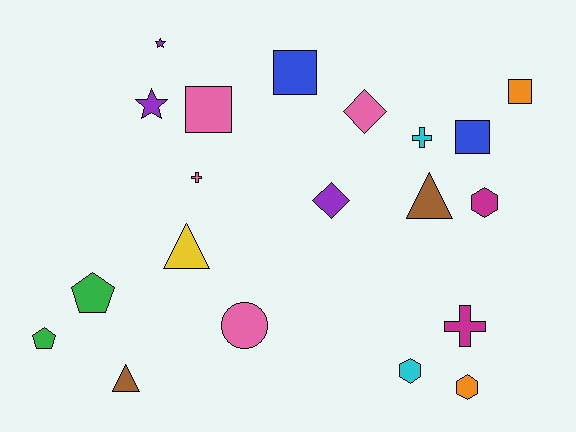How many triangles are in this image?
There are 3 triangles.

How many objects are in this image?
There are 20 objects.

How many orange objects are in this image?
There are 2 orange objects.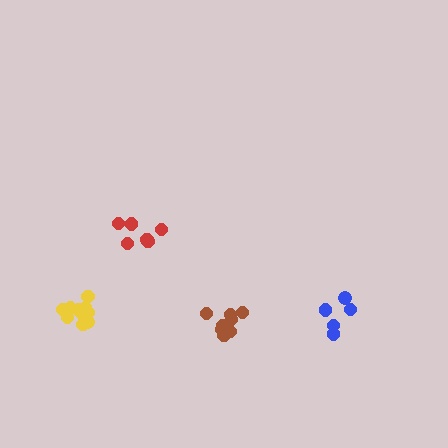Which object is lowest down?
The brown cluster is bottommost.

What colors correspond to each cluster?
The clusters are colored: blue, red, yellow, brown.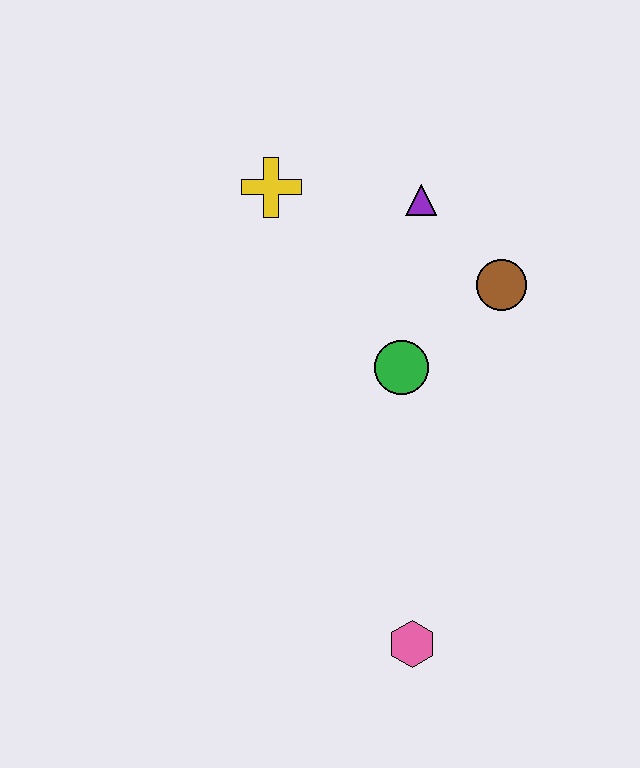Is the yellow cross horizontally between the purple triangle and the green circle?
No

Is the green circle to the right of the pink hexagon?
No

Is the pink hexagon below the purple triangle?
Yes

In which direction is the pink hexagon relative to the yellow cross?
The pink hexagon is below the yellow cross.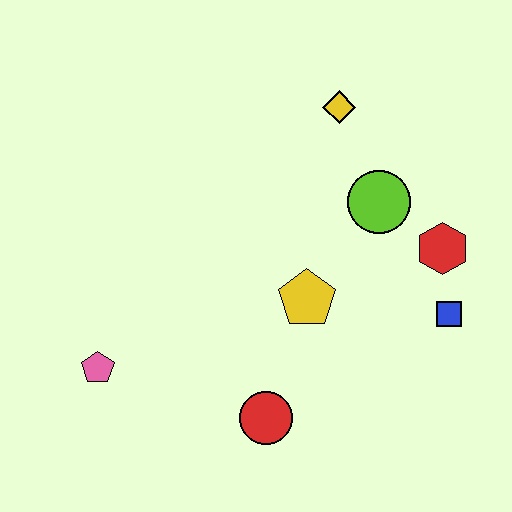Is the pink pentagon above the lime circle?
No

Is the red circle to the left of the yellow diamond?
Yes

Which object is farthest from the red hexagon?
The pink pentagon is farthest from the red hexagon.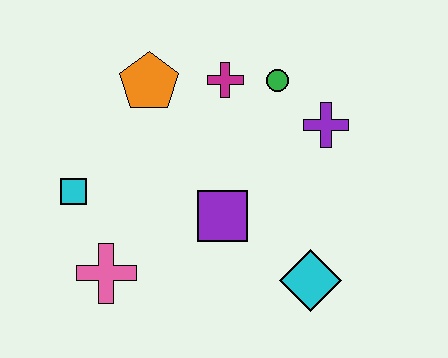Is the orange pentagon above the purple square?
Yes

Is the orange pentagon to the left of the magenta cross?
Yes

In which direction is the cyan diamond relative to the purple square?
The cyan diamond is to the right of the purple square.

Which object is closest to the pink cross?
The cyan square is closest to the pink cross.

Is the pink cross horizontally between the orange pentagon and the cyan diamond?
No